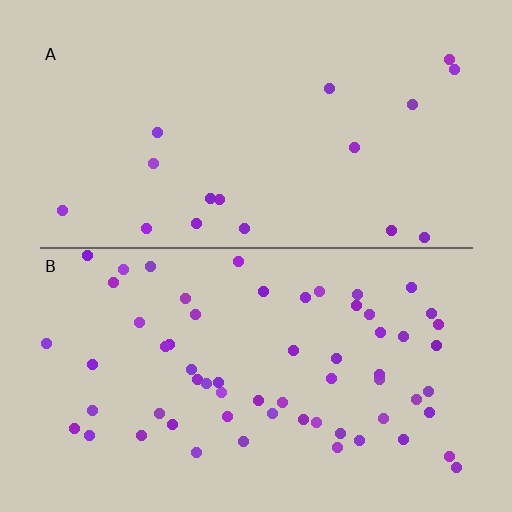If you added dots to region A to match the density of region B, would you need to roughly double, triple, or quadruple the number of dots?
Approximately quadruple.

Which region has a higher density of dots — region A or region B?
B (the bottom).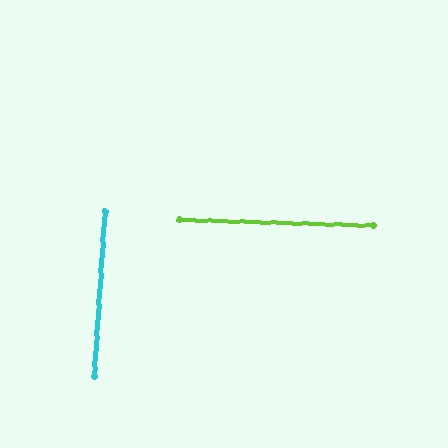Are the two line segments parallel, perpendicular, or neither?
Perpendicular — they meet at approximately 88°.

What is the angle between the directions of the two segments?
Approximately 88 degrees.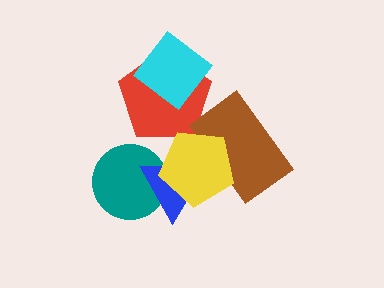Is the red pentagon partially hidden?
Yes, it is partially covered by another shape.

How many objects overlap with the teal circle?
2 objects overlap with the teal circle.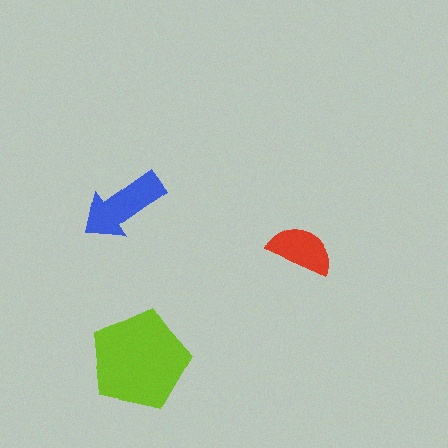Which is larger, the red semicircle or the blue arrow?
The blue arrow.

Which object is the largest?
The lime pentagon.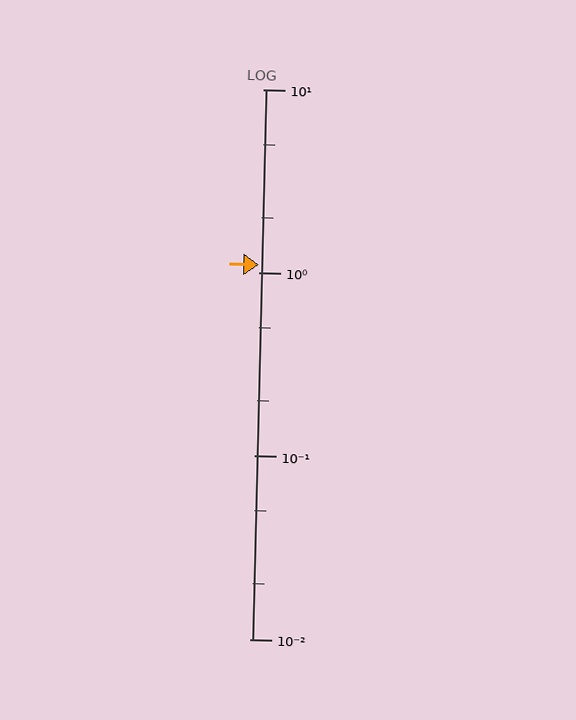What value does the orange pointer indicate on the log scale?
The pointer indicates approximately 1.1.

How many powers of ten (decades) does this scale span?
The scale spans 3 decades, from 0.01 to 10.